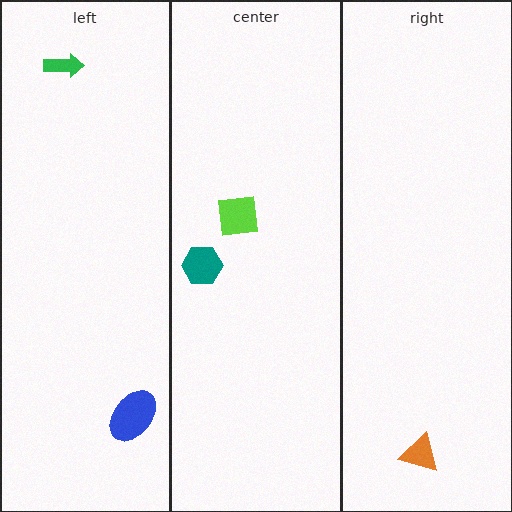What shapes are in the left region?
The blue ellipse, the green arrow.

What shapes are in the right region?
The orange triangle.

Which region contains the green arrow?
The left region.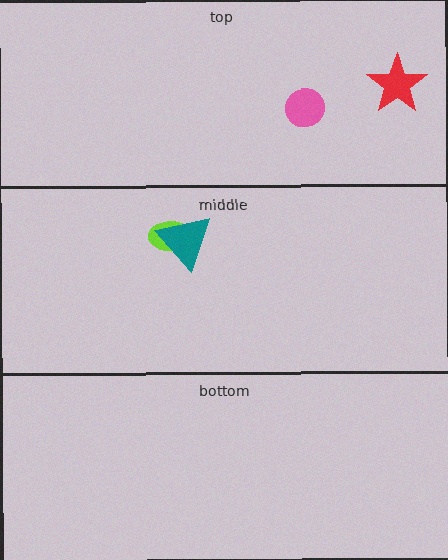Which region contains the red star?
The top region.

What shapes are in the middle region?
The lime ellipse, the teal triangle.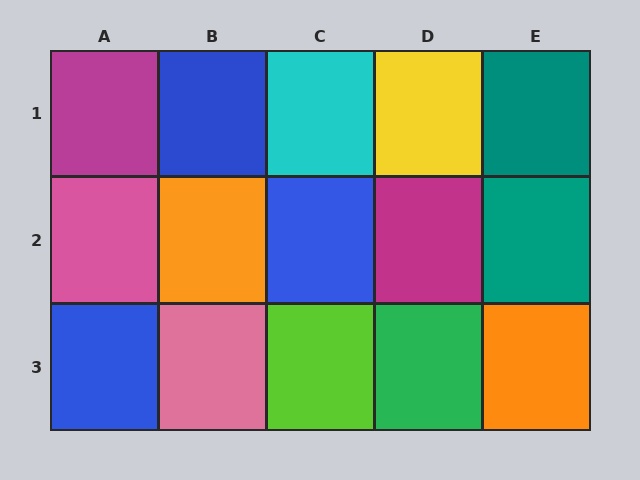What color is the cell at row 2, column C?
Blue.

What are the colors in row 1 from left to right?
Magenta, blue, cyan, yellow, teal.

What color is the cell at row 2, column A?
Pink.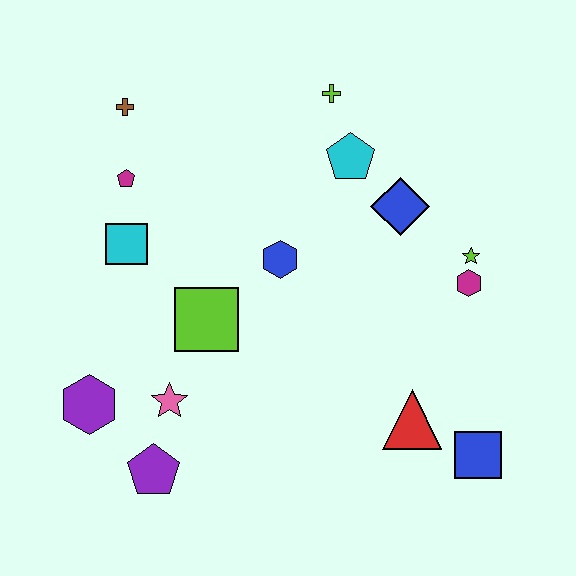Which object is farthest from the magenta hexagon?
The purple hexagon is farthest from the magenta hexagon.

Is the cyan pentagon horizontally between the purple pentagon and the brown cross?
No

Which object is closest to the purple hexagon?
The pink star is closest to the purple hexagon.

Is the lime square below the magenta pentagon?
Yes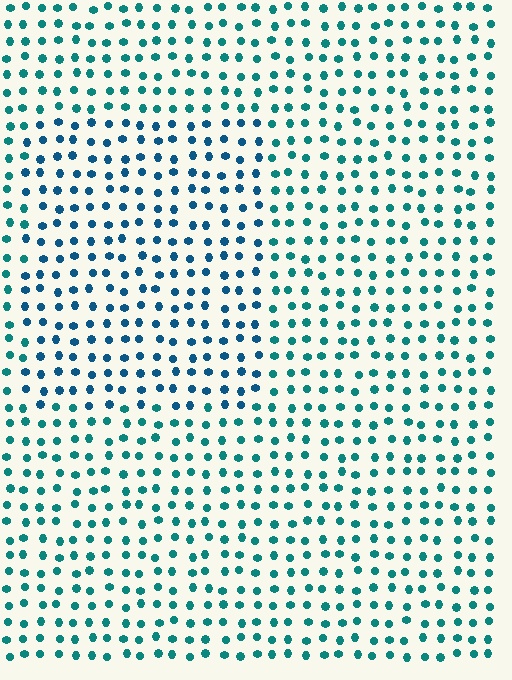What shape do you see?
I see a rectangle.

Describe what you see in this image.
The image is filled with small teal elements in a uniform arrangement. A rectangle-shaped region is visible where the elements are tinted to a slightly different hue, forming a subtle color boundary.